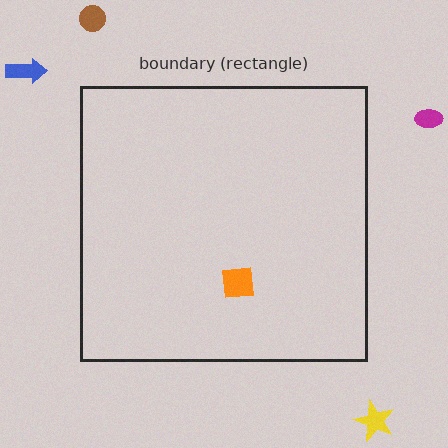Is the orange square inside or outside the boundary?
Inside.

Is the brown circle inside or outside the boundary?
Outside.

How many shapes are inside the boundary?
1 inside, 4 outside.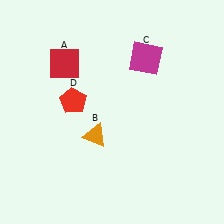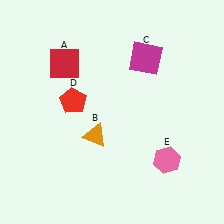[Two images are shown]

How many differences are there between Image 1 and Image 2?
There is 1 difference between the two images.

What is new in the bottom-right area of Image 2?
A pink hexagon (E) was added in the bottom-right area of Image 2.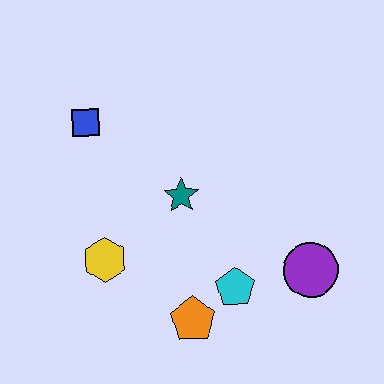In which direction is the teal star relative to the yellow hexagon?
The teal star is to the right of the yellow hexagon.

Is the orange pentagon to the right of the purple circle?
No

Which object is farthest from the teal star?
The purple circle is farthest from the teal star.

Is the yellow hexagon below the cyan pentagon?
No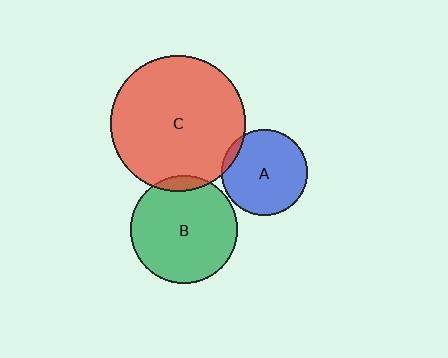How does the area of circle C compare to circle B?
Approximately 1.6 times.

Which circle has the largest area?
Circle C (red).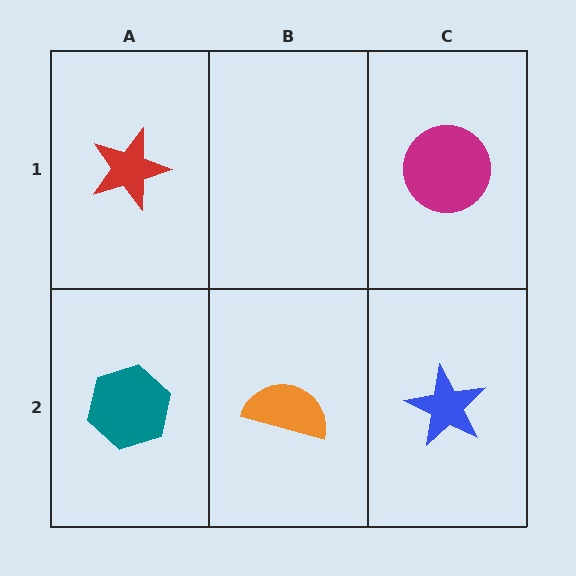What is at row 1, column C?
A magenta circle.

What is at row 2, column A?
A teal hexagon.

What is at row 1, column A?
A red star.